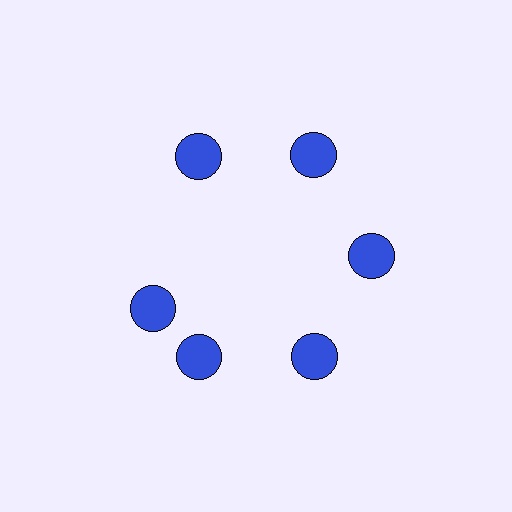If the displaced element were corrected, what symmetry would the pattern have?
It would have 6-fold rotational symmetry — the pattern would map onto itself every 60 degrees.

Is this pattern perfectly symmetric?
No. The 6 blue circles are arranged in a ring, but one element near the 9 o'clock position is rotated out of alignment along the ring, breaking the 6-fold rotational symmetry.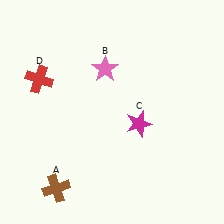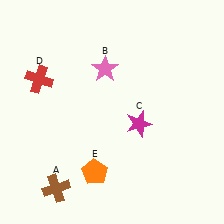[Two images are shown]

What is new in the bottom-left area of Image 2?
An orange pentagon (E) was added in the bottom-left area of Image 2.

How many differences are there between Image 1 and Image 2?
There is 1 difference between the two images.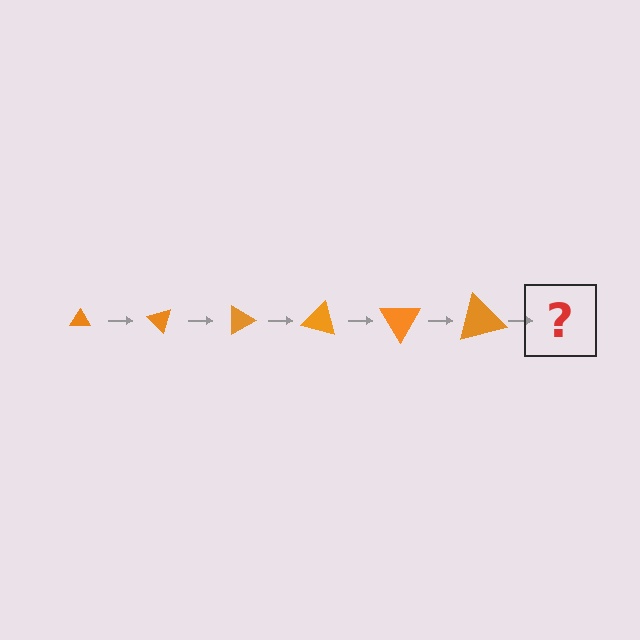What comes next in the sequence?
The next element should be a triangle, larger than the previous one and rotated 270 degrees from the start.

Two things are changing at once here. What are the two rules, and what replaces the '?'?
The two rules are that the triangle grows larger each step and it rotates 45 degrees each step. The '?' should be a triangle, larger than the previous one and rotated 270 degrees from the start.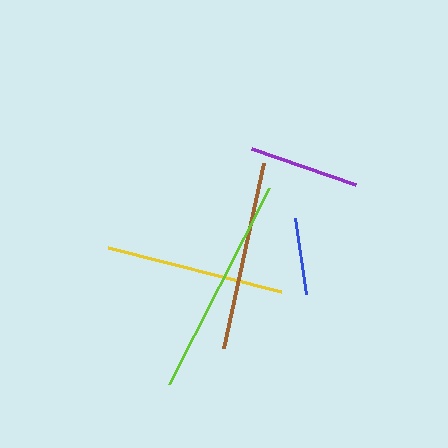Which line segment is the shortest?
The blue line is the shortest at approximately 77 pixels.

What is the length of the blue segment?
The blue segment is approximately 77 pixels long.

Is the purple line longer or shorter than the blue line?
The purple line is longer than the blue line.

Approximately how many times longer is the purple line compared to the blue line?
The purple line is approximately 1.4 times the length of the blue line.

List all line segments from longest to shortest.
From longest to shortest: lime, brown, yellow, purple, blue.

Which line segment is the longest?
The lime line is the longest at approximately 220 pixels.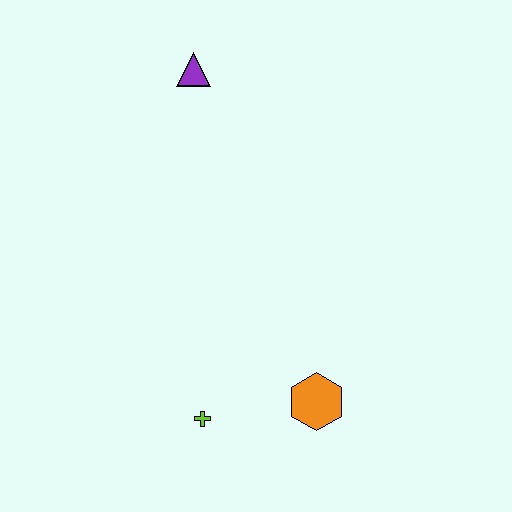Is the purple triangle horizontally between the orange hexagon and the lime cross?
No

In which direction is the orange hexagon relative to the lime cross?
The orange hexagon is to the right of the lime cross.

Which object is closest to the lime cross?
The orange hexagon is closest to the lime cross.